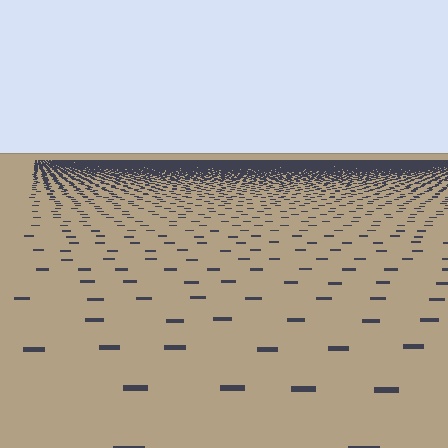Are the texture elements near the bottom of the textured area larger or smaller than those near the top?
Larger. Near the bottom, elements are closer to the viewer and appear at a bigger on-screen size.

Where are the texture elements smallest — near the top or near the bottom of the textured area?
Near the top.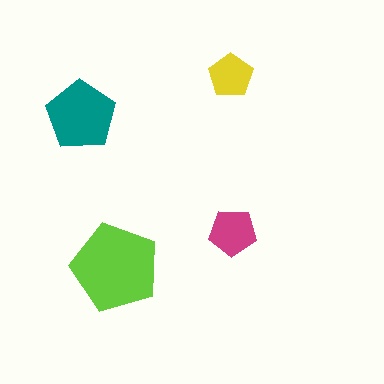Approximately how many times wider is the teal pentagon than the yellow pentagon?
About 1.5 times wider.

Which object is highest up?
The yellow pentagon is topmost.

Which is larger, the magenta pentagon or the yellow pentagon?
The magenta one.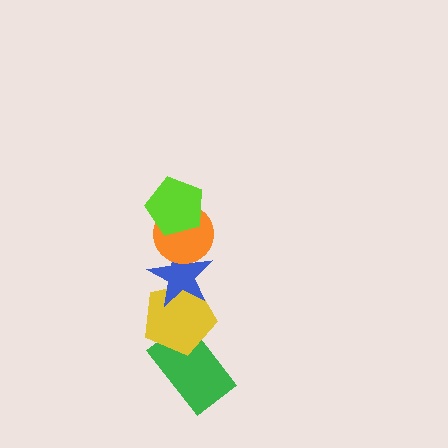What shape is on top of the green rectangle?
The yellow pentagon is on top of the green rectangle.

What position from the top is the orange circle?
The orange circle is 2nd from the top.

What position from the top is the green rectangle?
The green rectangle is 5th from the top.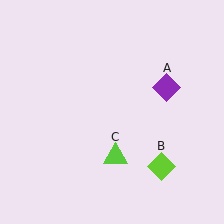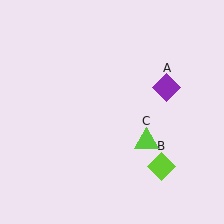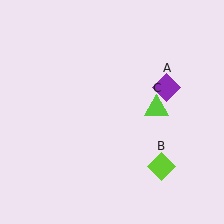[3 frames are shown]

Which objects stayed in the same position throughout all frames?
Purple diamond (object A) and lime diamond (object B) remained stationary.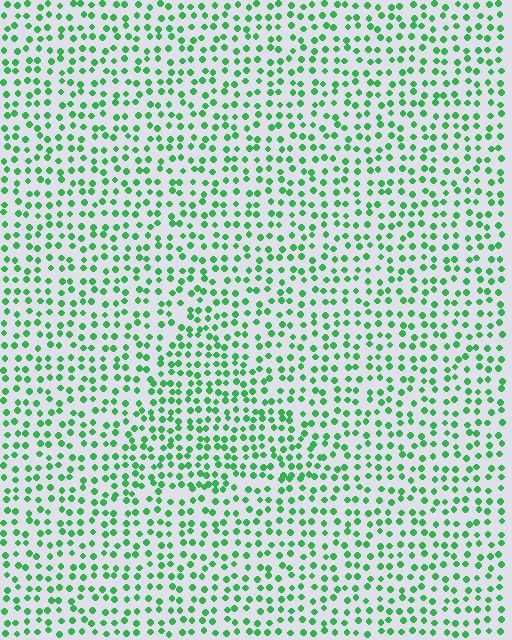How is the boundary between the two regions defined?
The boundary is defined by a change in element density (approximately 1.4x ratio). All elements are the same color, size, and shape.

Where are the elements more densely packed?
The elements are more densely packed inside the triangle boundary.